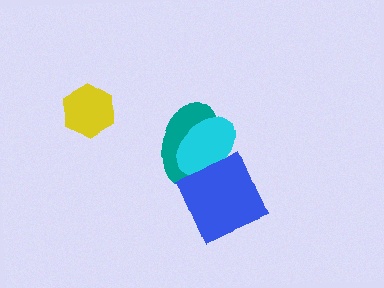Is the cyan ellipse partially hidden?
Yes, it is partially covered by another shape.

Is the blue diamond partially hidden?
No, no other shape covers it.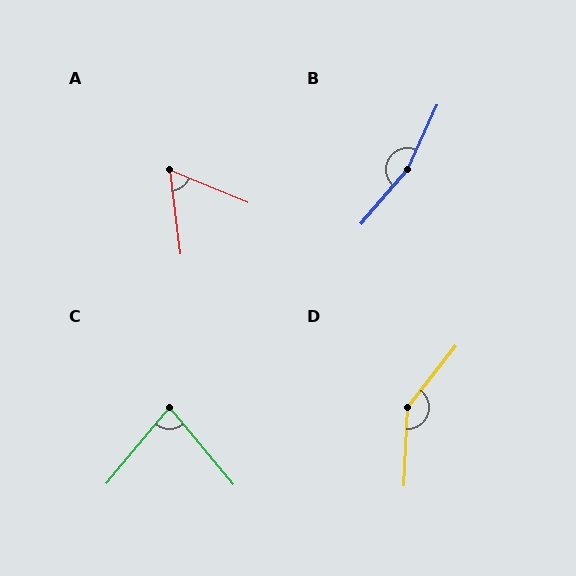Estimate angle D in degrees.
Approximately 144 degrees.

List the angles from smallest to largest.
A (61°), C (79°), D (144°), B (164°).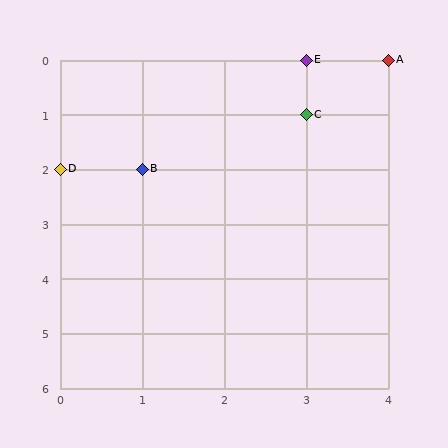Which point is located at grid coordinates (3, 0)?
Point E is at (3, 0).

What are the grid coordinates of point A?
Point A is at grid coordinates (4, 0).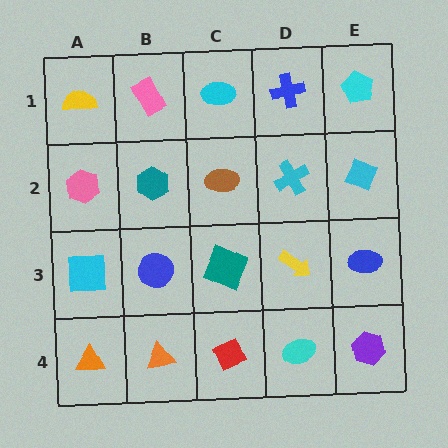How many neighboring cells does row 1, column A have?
2.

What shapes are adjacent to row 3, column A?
A pink hexagon (row 2, column A), an orange triangle (row 4, column A), a blue circle (row 3, column B).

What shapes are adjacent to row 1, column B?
A teal hexagon (row 2, column B), a yellow semicircle (row 1, column A), a cyan ellipse (row 1, column C).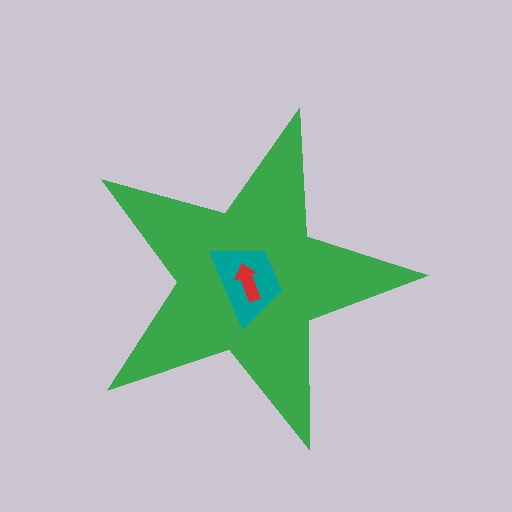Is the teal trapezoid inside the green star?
Yes.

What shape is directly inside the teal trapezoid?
The red arrow.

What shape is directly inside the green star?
The teal trapezoid.